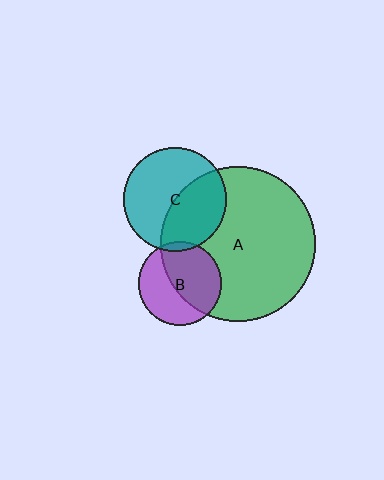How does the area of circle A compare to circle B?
Approximately 3.5 times.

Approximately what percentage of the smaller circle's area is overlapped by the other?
Approximately 5%.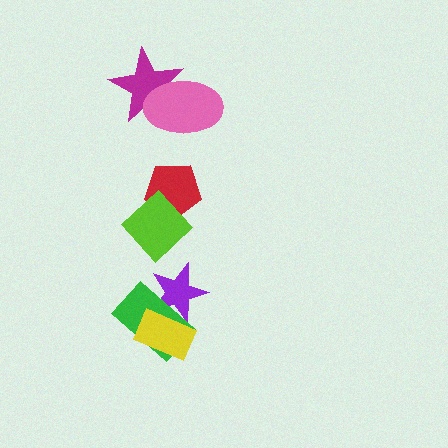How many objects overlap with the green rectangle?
2 objects overlap with the green rectangle.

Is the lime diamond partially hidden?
No, no other shape covers it.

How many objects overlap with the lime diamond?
1 object overlaps with the lime diamond.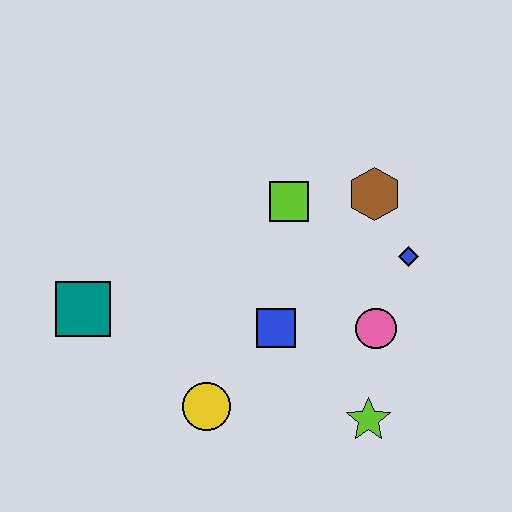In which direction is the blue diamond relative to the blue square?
The blue diamond is to the right of the blue square.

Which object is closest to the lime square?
The brown hexagon is closest to the lime square.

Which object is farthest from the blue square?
The teal square is farthest from the blue square.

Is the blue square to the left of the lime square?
Yes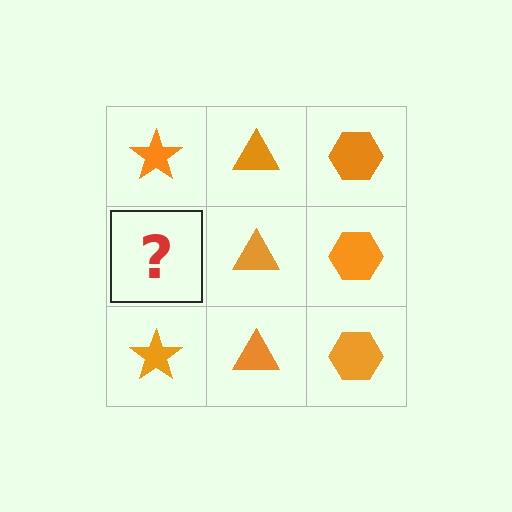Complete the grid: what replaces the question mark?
The question mark should be replaced with an orange star.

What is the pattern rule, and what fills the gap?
The rule is that each column has a consistent shape. The gap should be filled with an orange star.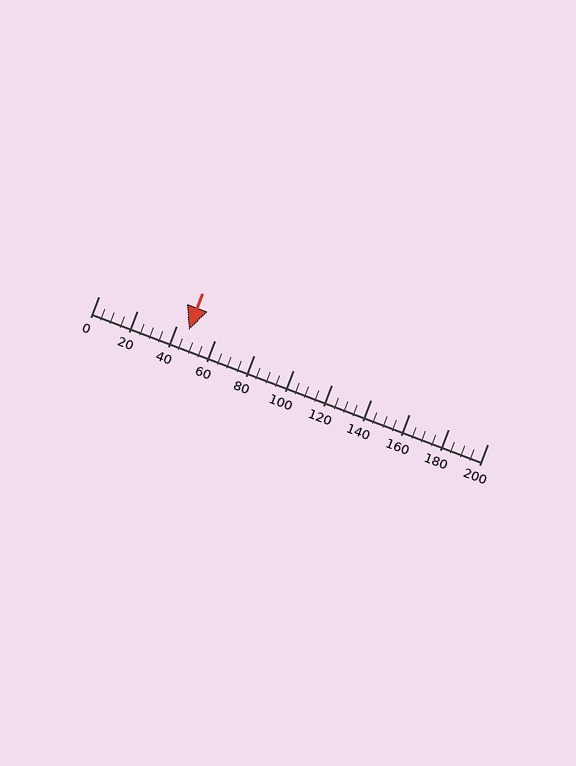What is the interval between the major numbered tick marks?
The major tick marks are spaced 20 units apart.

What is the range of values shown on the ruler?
The ruler shows values from 0 to 200.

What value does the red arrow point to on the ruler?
The red arrow points to approximately 46.